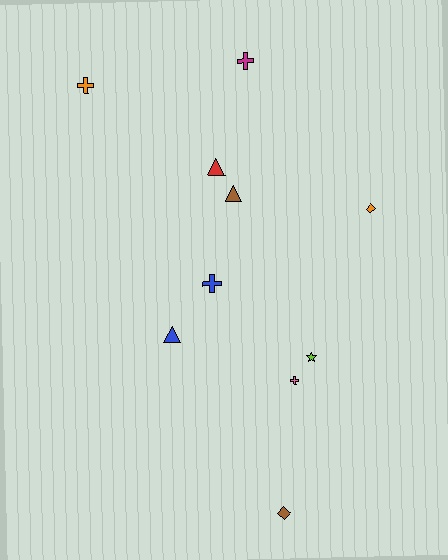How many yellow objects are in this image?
There are no yellow objects.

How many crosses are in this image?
There are 4 crosses.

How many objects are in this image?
There are 10 objects.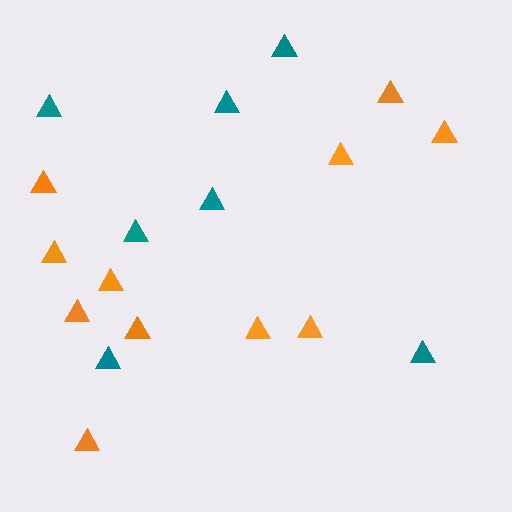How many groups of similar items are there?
There are 2 groups: one group of orange triangles (11) and one group of teal triangles (7).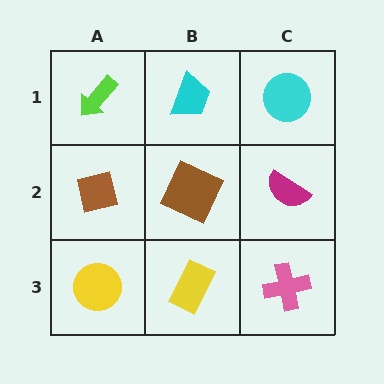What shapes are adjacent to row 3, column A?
A brown square (row 2, column A), a yellow rectangle (row 3, column B).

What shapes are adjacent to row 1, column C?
A magenta semicircle (row 2, column C), a cyan trapezoid (row 1, column B).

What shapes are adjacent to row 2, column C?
A cyan circle (row 1, column C), a pink cross (row 3, column C), a brown square (row 2, column B).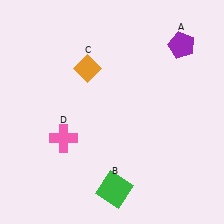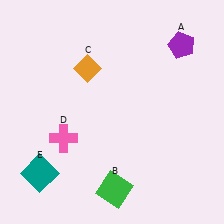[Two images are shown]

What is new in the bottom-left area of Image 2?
A teal square (E) was added in the bottom-left area of Image 2.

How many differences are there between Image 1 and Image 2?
There is 1 difference between the two images.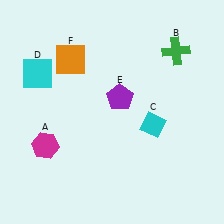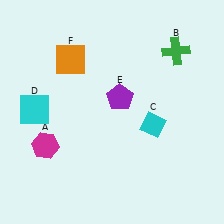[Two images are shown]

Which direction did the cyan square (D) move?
The cyan square (D) moved down.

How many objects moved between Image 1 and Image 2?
1 object moved between the two images.